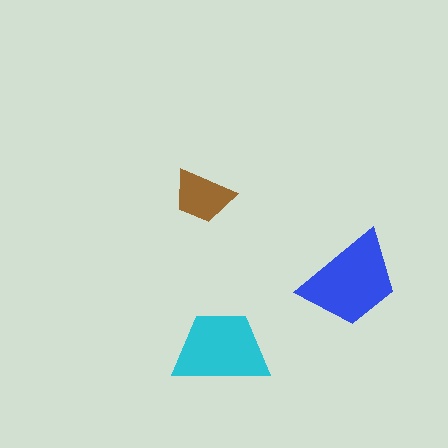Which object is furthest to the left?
The brown trapezoid is leftmost.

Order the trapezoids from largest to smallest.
the blue one, the cyan one, the brown one.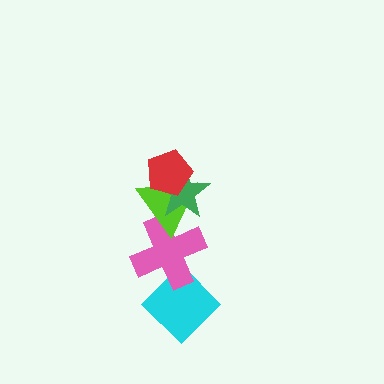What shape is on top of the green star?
The red pentagon is on top of the green star.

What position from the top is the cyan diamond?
The cyan diamond is 5th from the top.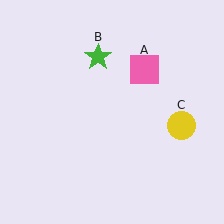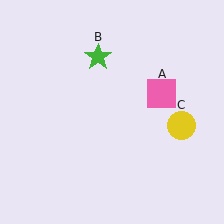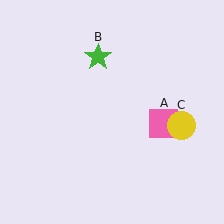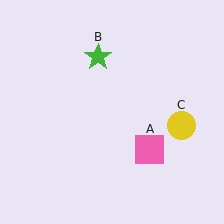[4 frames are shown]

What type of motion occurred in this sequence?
The pink square (object A) rotated clockwise around the center of the scene.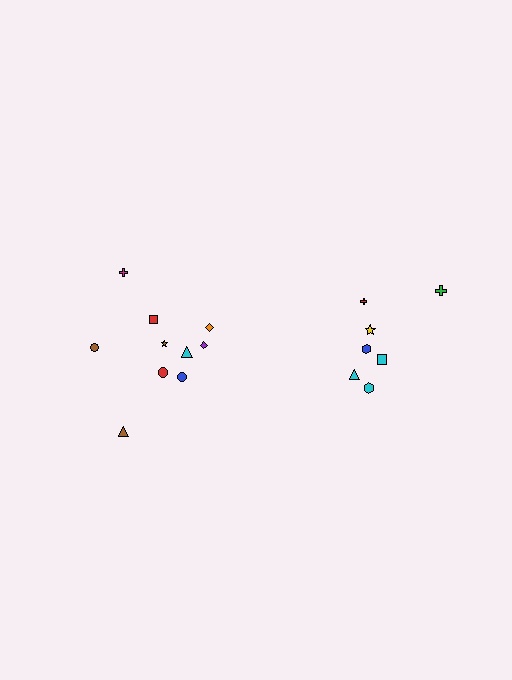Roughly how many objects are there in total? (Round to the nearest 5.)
Roughly 15 objects in total.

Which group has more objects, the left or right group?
The left group.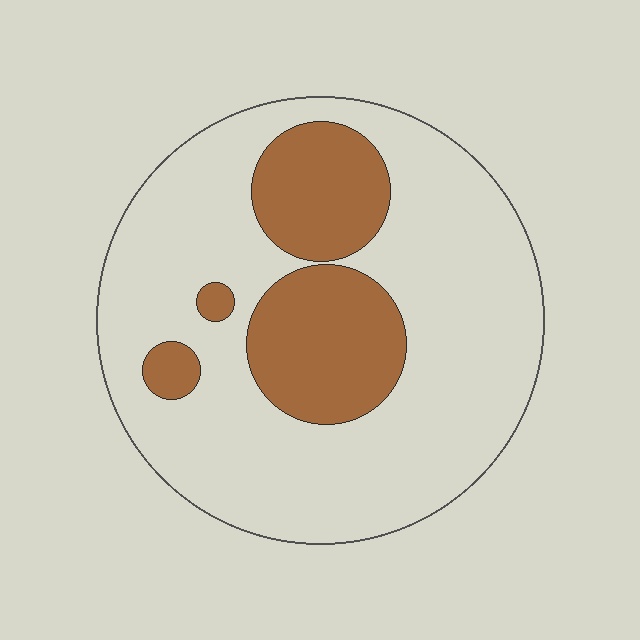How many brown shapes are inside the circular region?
4.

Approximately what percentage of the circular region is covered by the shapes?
Approximately 25%.